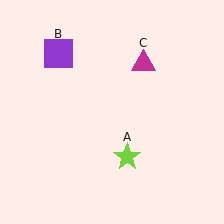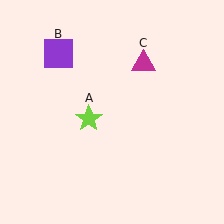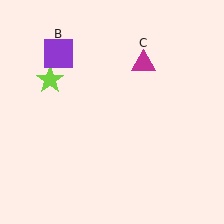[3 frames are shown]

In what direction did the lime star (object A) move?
The lime star (object A) moved up and to the left.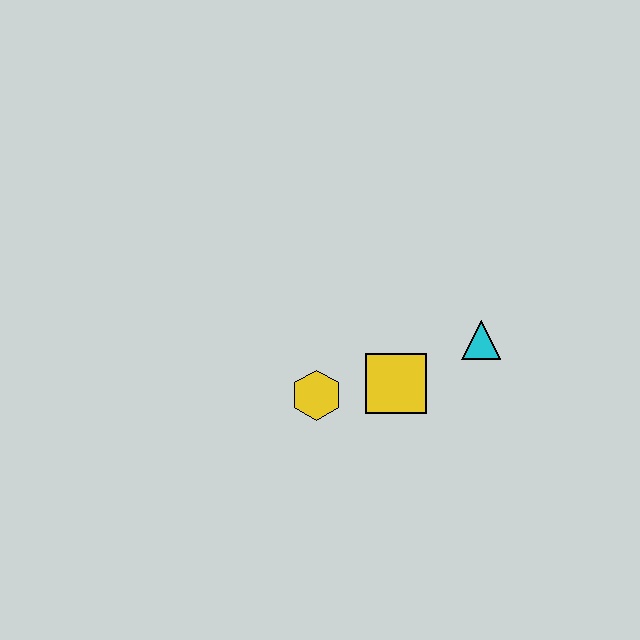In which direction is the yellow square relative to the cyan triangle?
The yellow square is to the left of the cyan triangle.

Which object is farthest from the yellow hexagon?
The cyan triangle is farthest from the yellow hexagon.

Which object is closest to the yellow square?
The yellow hexagon is closest to the yellow square.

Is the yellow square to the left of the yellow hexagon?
No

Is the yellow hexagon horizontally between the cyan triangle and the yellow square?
No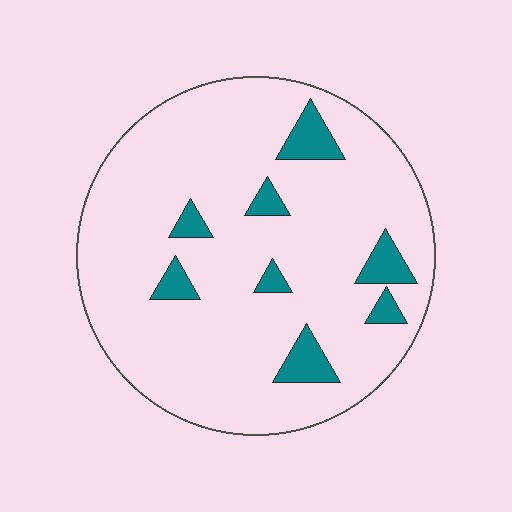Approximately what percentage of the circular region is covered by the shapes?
Approximately 10%.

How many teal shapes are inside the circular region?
8.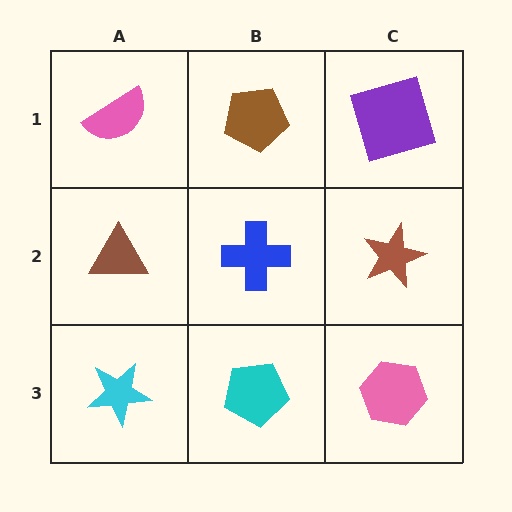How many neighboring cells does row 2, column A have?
3.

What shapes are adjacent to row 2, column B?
A brown pentagon (row 1, column B), a cyan pentagon (row 3, column B), a brown triangle (row 2, column A), a brown star (row 2, column C).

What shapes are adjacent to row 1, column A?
A brown triangle (row 2, column A), a brown pentagon (row 1, column B).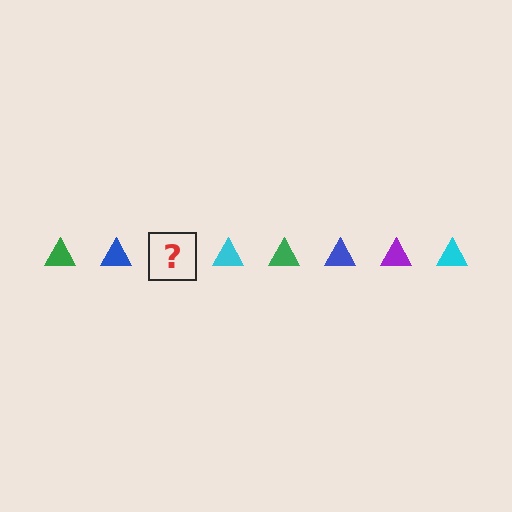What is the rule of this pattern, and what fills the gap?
The rule is that the pattern cycles through green, blue, purple, cyan triangles. The gap should be filled with a purple triangle.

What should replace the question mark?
The question mark should be replaced with a purple triangle.